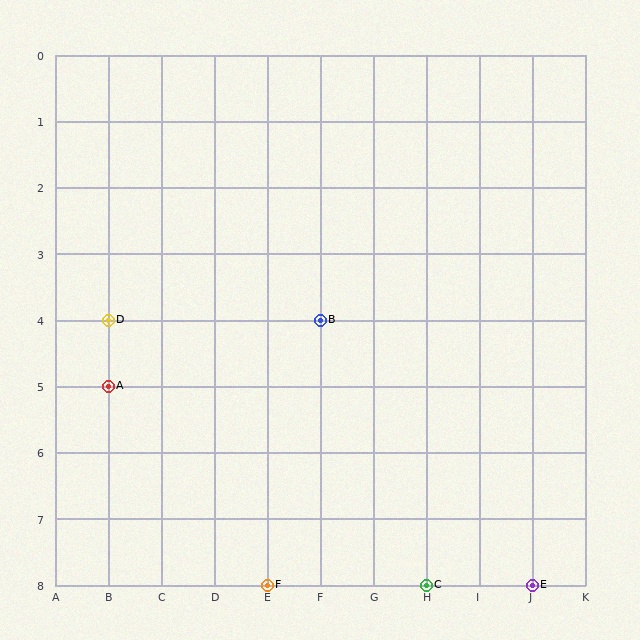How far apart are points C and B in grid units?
Points C and B are 2 columns and 4 rows apart (about 4.5 grid units diagonally).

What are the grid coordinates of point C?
Point C is at grid coordinates (H, 8).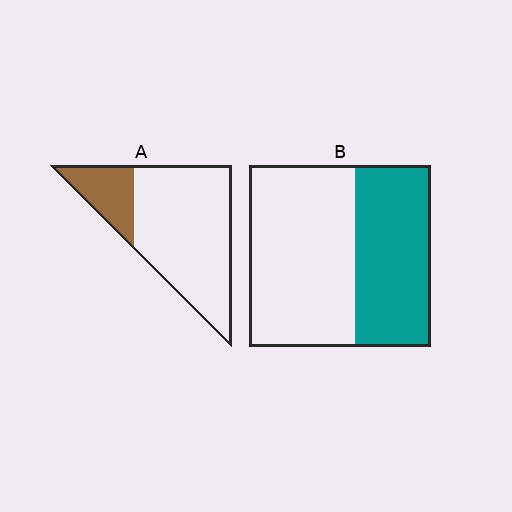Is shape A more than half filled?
No.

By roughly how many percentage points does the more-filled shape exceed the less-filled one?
By roughly 20 percentage points (B over A).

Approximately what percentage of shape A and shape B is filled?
A is approximately 20% and B is approximately 40%.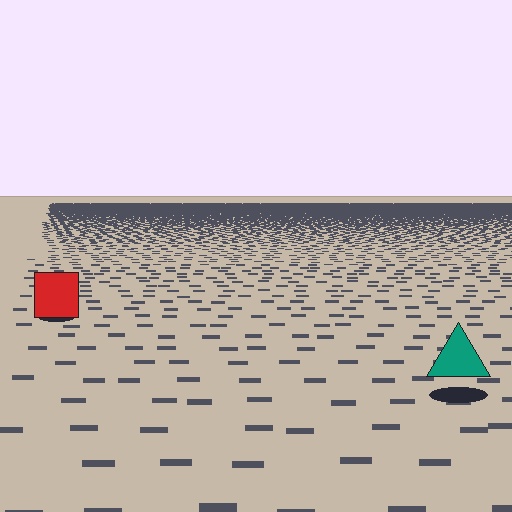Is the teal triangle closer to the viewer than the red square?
Yes. The teal triangle is closer — you can tell from the texture gradient: the ground texture is coarser near it.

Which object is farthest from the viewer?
The red square is farthest from the viewer. It appears smaller and the ground texture around it is denser.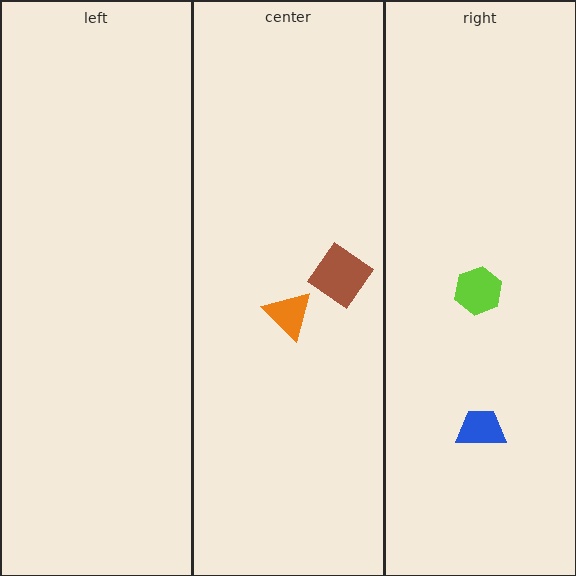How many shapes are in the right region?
2.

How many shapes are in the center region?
2.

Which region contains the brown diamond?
The center region.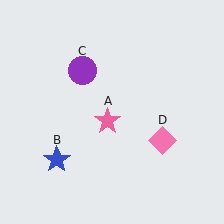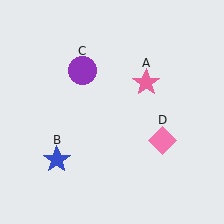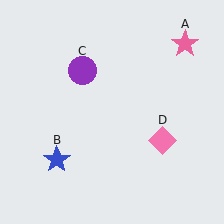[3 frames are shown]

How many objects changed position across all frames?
1 object changed position: pink star (object A).